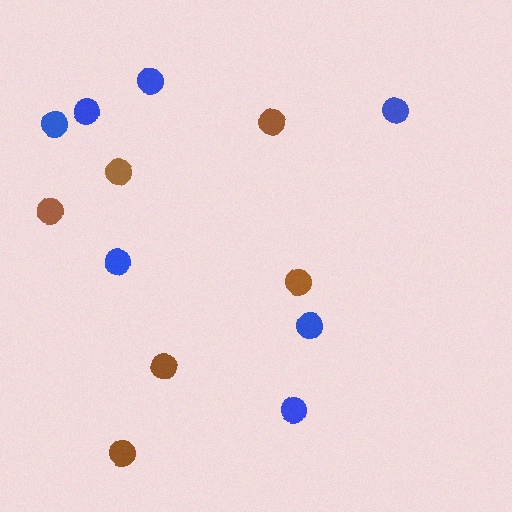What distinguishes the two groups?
There are 2 groups: one group of blue circles (7) and one group of brown circles (6).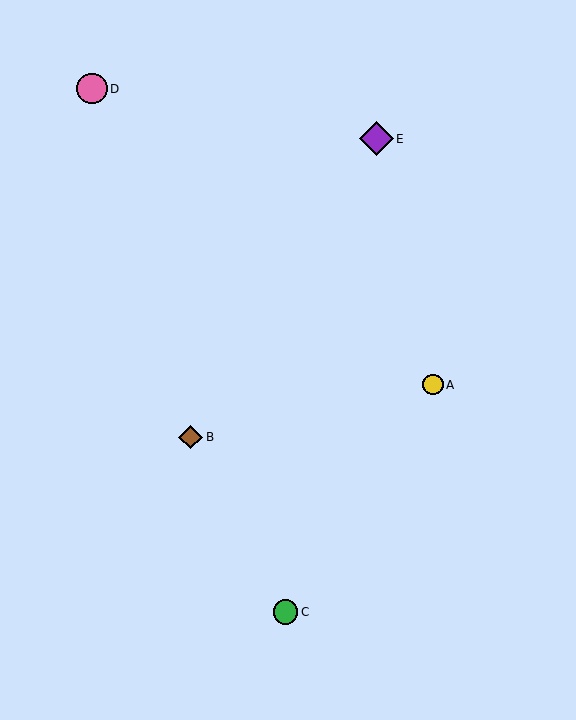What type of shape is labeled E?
Shape E is a purple diamond.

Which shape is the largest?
The purple diamond (labeled E) is the largest.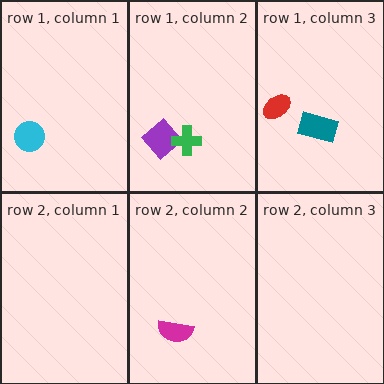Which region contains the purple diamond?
The row 1, column 2 region.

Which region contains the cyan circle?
The row 1, column 1 region.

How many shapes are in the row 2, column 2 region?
1.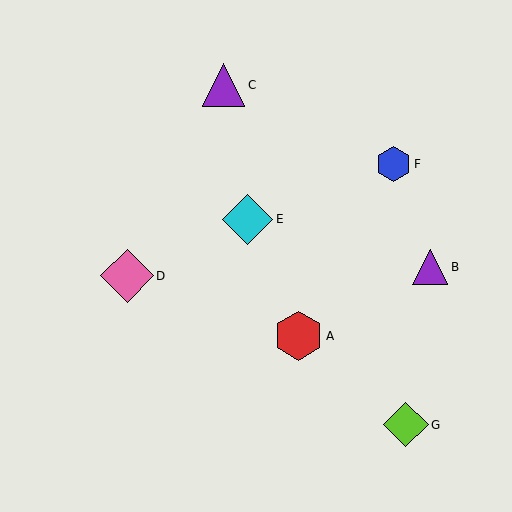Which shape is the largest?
The pink diamond (labeled D) is the largest.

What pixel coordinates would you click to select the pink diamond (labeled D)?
Click at (127, 276) to select the pink diamond D.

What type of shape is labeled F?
Shape F is a blue hexagon.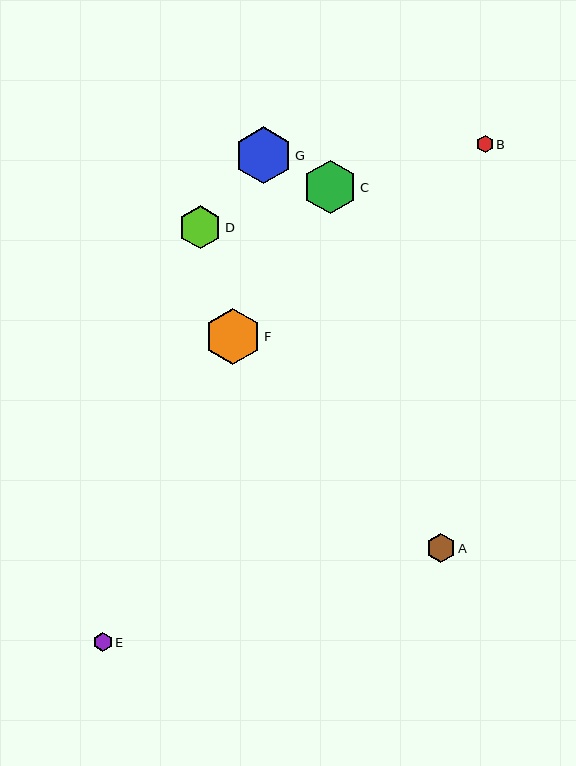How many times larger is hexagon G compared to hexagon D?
Hexagon G is approximately 1.3 times the size of hexagon D.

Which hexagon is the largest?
Hexagon G is the largest with a size of approximately 57 pixels.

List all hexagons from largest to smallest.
From largest to smallest: G, F, C, D, A, E, B.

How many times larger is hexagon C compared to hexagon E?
Hexagon C is approximately 2.8 times the size of hexagon E.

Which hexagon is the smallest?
Hexagon B is the smallest with a size of approximately 17 pixels.